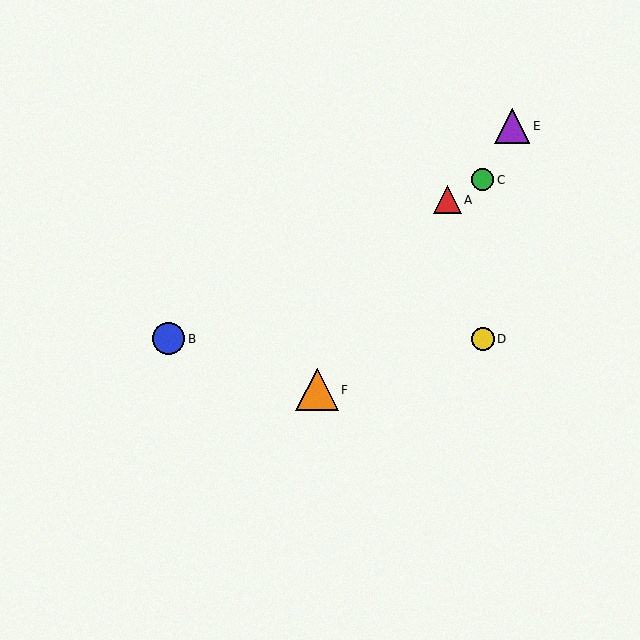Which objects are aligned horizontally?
Objects B, D are aligned horizontally.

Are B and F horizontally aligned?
No, B is at y≈339 and F is at y≈390.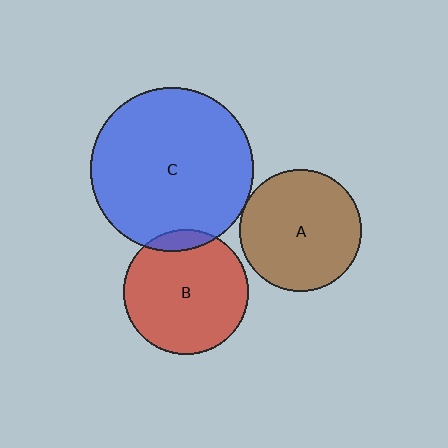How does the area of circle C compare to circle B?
Approximately 1.7 times.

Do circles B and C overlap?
Yes.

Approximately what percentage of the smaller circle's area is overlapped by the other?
Approximately 10%.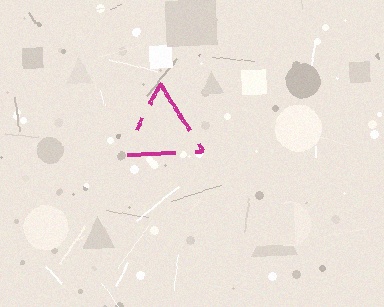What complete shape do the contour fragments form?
The contour fragments form a triangle.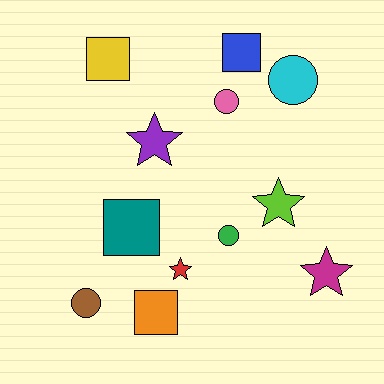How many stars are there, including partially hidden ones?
There are 4 stars.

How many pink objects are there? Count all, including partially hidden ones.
There is 1 pink object.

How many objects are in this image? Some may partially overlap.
There are 12 objects.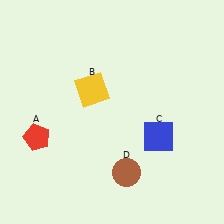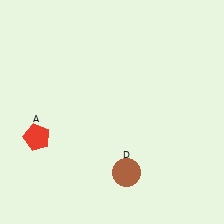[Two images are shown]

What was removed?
The yellow square (B), the blue square (C) were removed in Image 2.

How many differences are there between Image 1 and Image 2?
There are 2 differences between the two images.